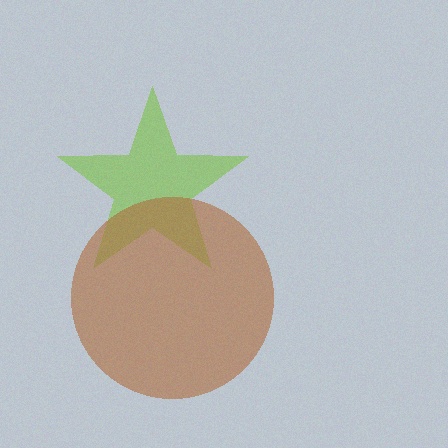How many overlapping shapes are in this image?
There are 2 overlapping shapes in the image.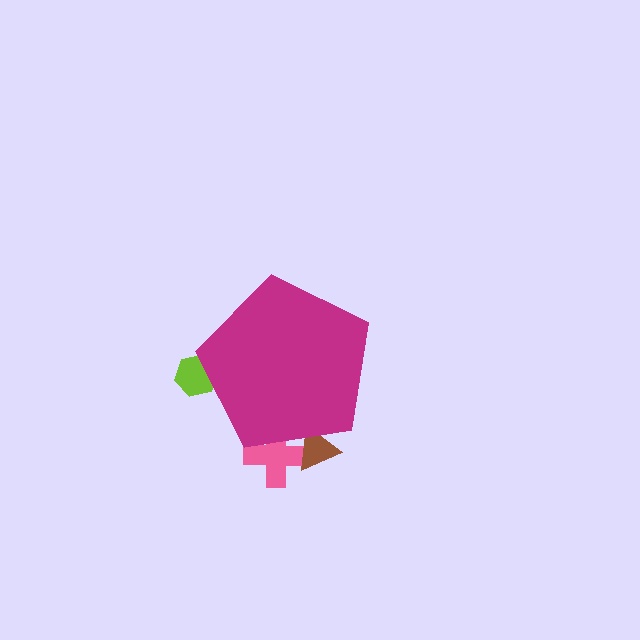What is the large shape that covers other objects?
A magenta pentagon.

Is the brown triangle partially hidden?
Yes, the brown triangle is partially hidden behind the magenta pentagon.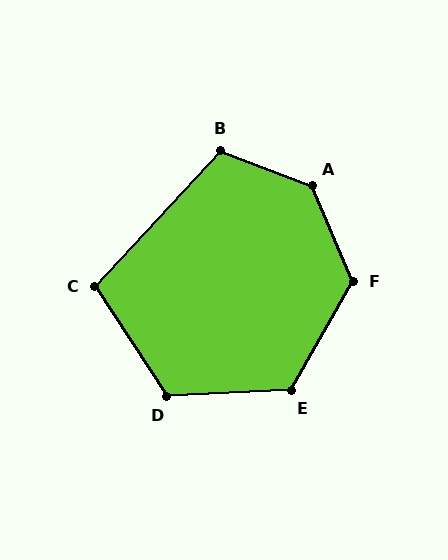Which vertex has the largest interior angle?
A, at approximately 134 degrees.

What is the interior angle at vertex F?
Approximately 127 degrees (obtuse).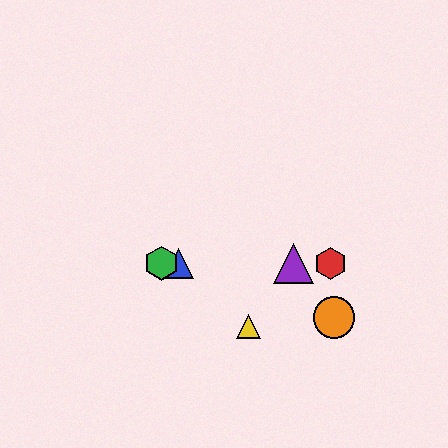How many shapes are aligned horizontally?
4 shapes (the red hexagon, the blue triangle, the green hexagon, the purple triangle) are aligned horizontally.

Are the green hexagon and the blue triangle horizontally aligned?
Yes, both are at y≈263.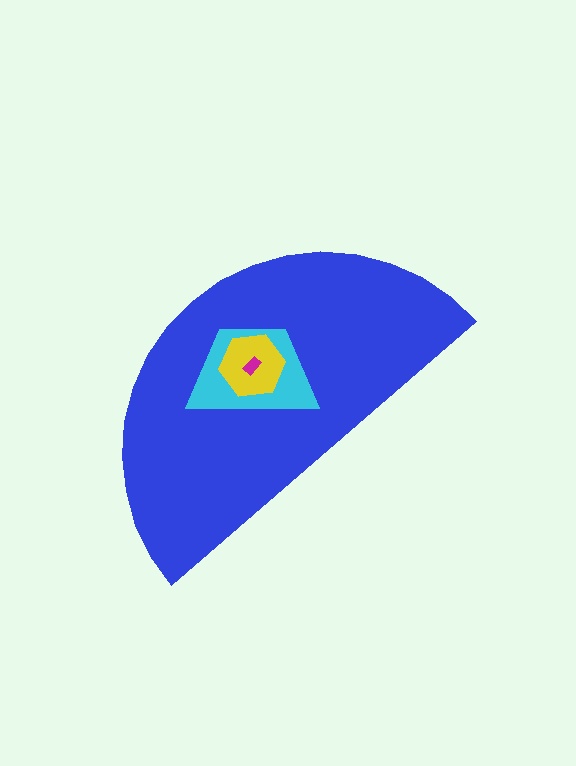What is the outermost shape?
The blue semicircle.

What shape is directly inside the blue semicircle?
The cyan trapezoid.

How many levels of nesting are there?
4.